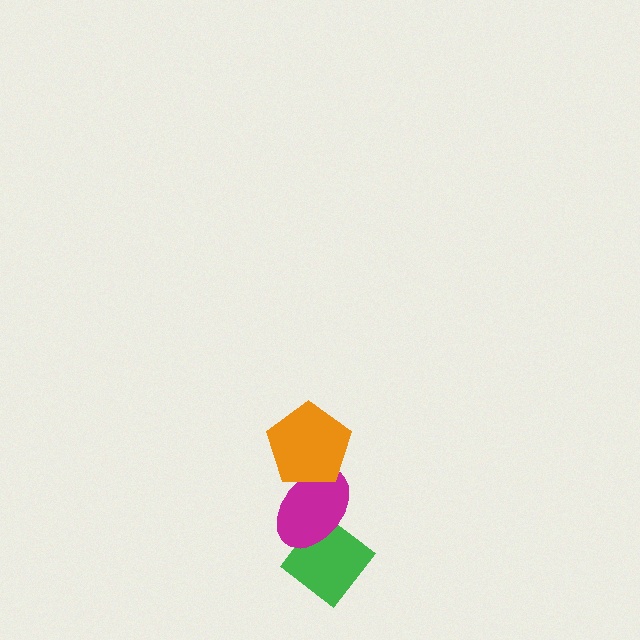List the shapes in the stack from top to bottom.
From top to bottom: the orange pentagon, the magenta ellipse, the green diamond.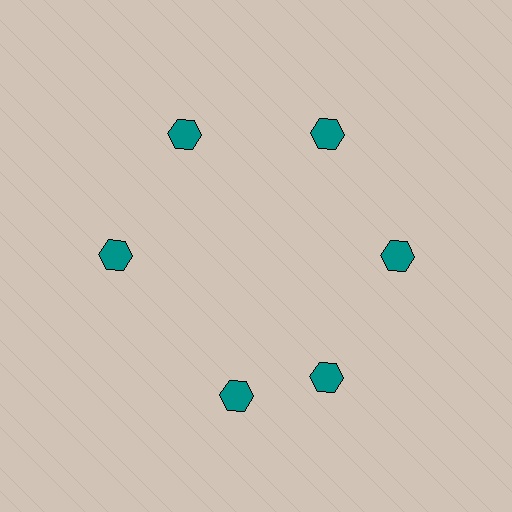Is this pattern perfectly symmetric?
No. The 6 teal hexagons are arranged in a ring, but one element near the 7 o'clock position is rotated out of alignment along the ring, breaking the 6-fold rotational symmetry.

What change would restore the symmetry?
The symmetry would be restored by rotating it back into even spacing with its neighbors so that all 6 hexagons sit at equal angles and equal distance from the center.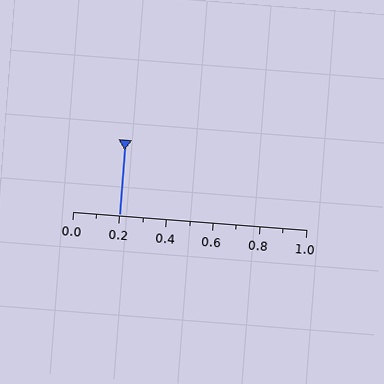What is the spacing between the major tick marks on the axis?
The major ticks are spaced 0.2 apart.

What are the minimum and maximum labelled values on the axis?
The axis runs from 0.0 to 1.0.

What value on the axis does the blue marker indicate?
The marker indicates approximately 0.2.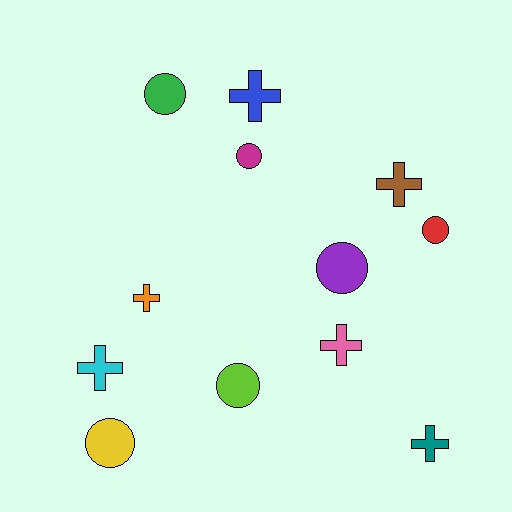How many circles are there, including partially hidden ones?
There are 6 circles.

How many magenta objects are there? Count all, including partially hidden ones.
There is 1 magenta object.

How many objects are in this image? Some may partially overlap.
There are 12 objects.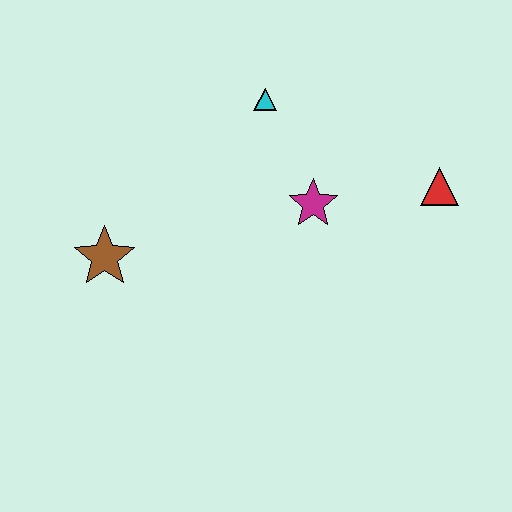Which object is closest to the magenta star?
The cyan triangle is closest to the magenta star.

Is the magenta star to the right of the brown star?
Yes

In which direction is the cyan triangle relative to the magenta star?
The cyan triangle is above the magenta star.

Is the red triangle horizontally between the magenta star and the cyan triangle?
No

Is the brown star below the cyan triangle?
Yes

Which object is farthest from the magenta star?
The brown star is farthest from the magenta star.